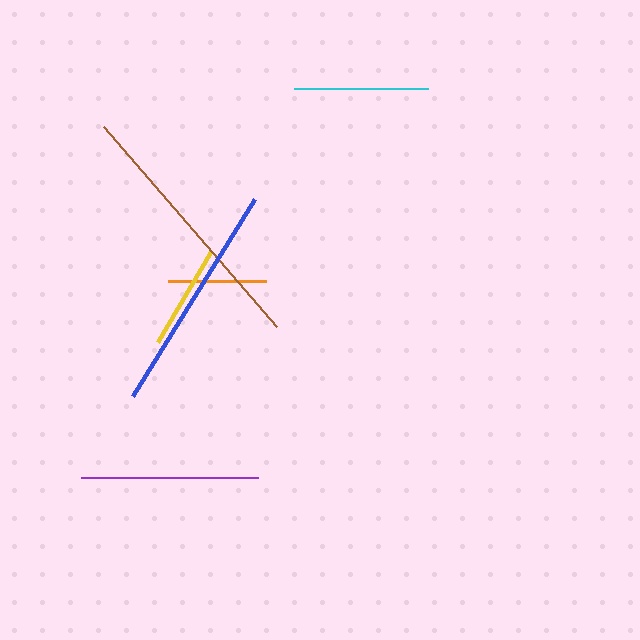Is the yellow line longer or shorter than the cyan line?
The cyan line is longer than the yellow line.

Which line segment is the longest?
The brown line is the longest at approximately 264 pixels.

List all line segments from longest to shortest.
From longest to shortest: brown, blue, purple, cyan, yellow, orange.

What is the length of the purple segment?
The purple segment is approximately 176 pixels long.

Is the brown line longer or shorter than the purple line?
The brown line is longer than the purple line.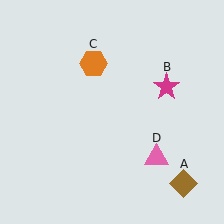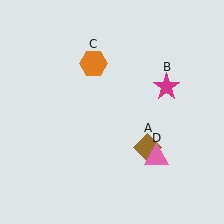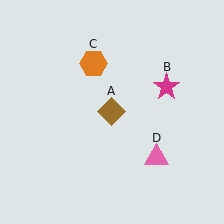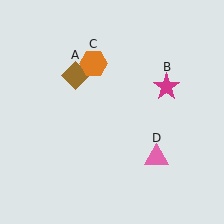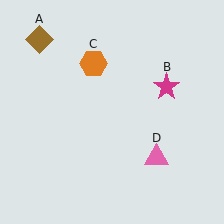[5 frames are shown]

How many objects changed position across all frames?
1 object changed position: brown diamond (object A).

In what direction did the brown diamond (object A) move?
The brown diamond (object A) moved up and to the left.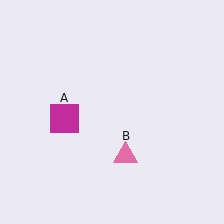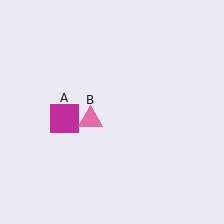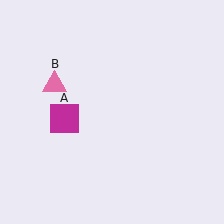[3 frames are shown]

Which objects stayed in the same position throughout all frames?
Magenta square (object A) remained stationary.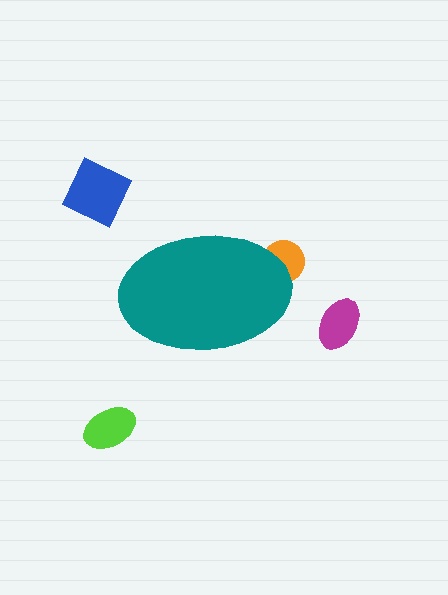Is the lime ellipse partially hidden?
No, the lime ellipse is fully visible.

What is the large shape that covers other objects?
A teal ellipse.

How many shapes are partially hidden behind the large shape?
1 shape is partially hidden.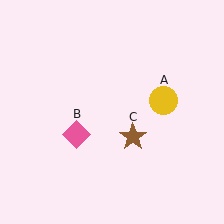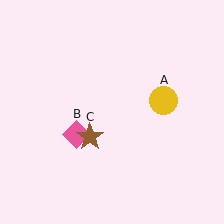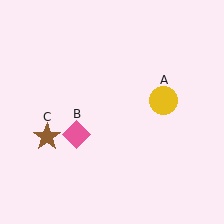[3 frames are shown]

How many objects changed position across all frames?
1 object changed position: brown star (object C).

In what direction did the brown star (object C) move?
The brown star (object C) moved left.